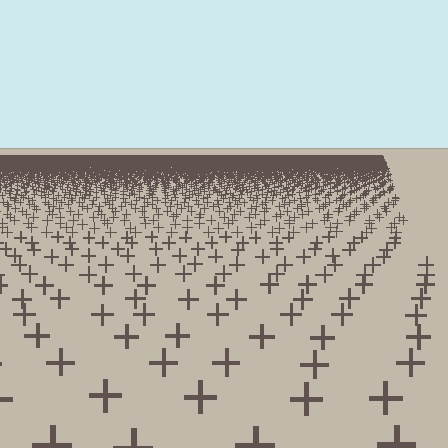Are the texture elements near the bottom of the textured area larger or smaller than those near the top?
Larger. Near the bottom, elements are closer to the viewer and appear at a bigger on-screen size.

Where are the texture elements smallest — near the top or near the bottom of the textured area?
Near the top.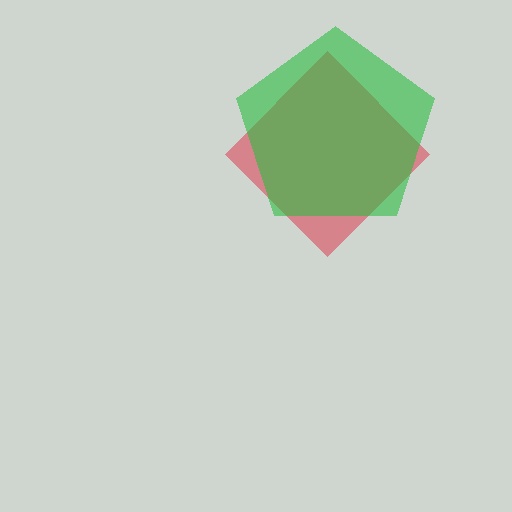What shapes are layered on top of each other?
The layered shapes are: a red diamond, a green pentagon.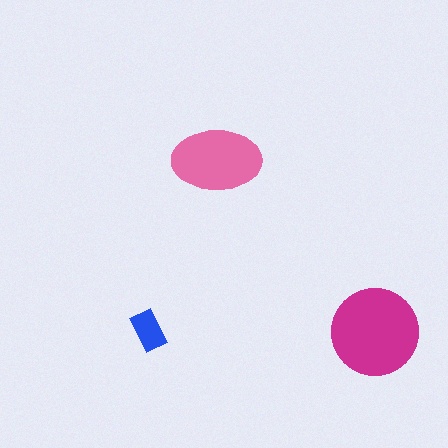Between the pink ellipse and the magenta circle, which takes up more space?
The magenta circle.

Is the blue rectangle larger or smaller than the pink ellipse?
Smaller.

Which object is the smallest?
The blue rectangle.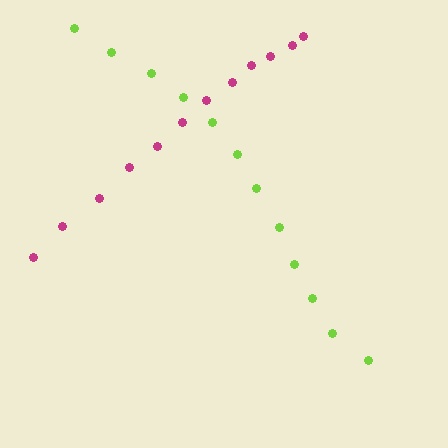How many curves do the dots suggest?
There are 2 distinct paths.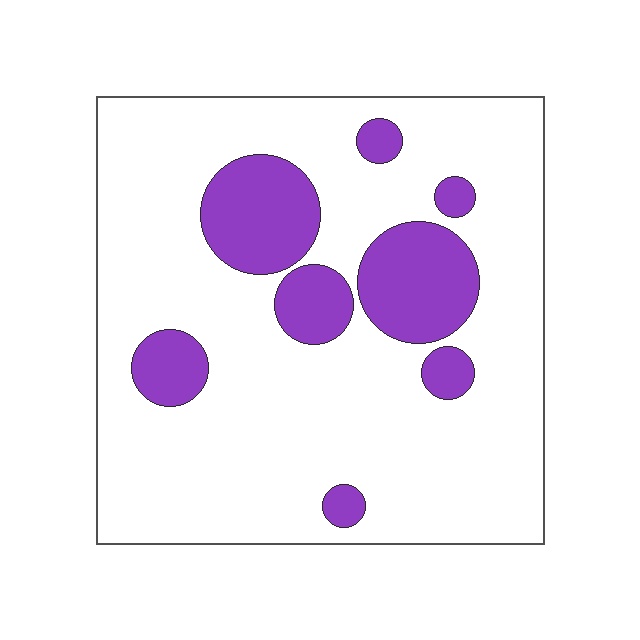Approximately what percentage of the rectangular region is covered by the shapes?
Approximately 20%.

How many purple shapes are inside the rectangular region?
8.